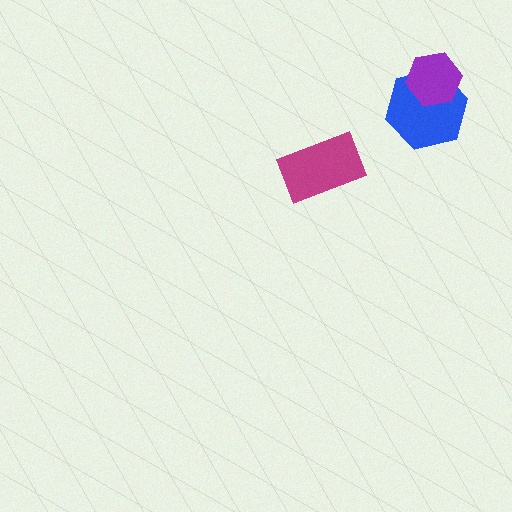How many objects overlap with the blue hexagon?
1 object overlaps with the blue hexagon.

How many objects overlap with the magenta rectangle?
0 objects overlap with the magenta rectangle.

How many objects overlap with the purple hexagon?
1 object overlaps with the purple hexagon.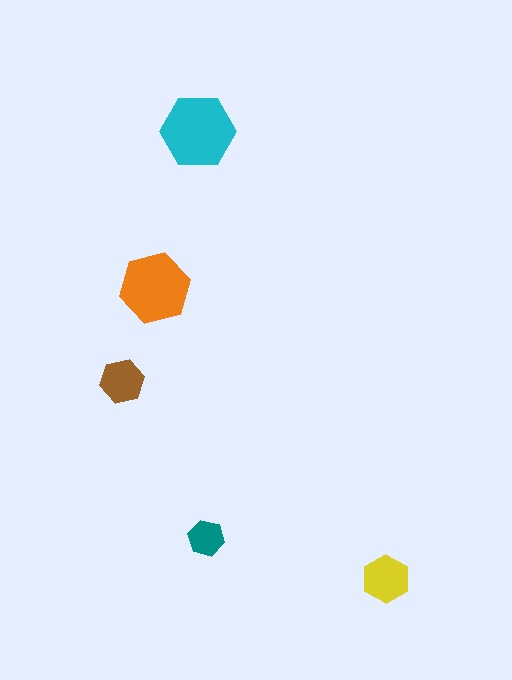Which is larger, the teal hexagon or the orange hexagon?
The orange one.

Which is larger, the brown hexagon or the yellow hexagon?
The yellow one.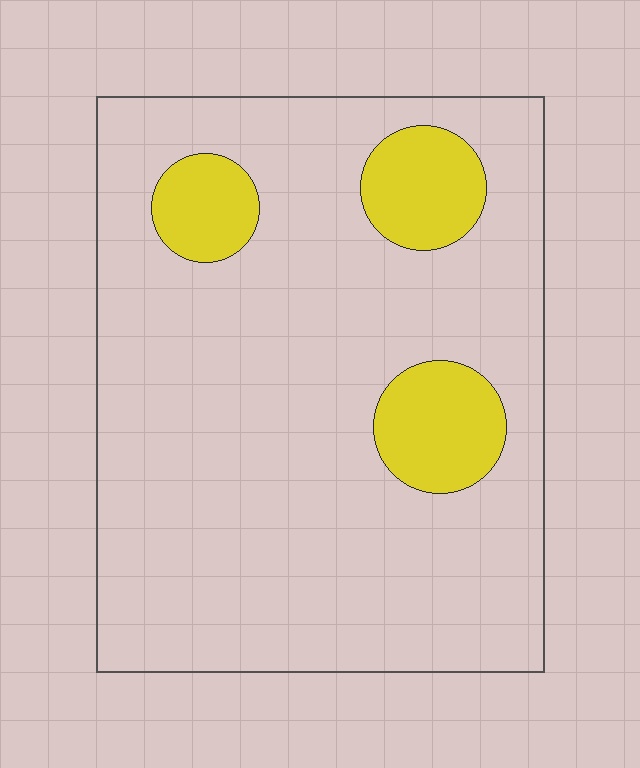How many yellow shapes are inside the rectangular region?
3.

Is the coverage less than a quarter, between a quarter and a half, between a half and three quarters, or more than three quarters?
Less than a quarter.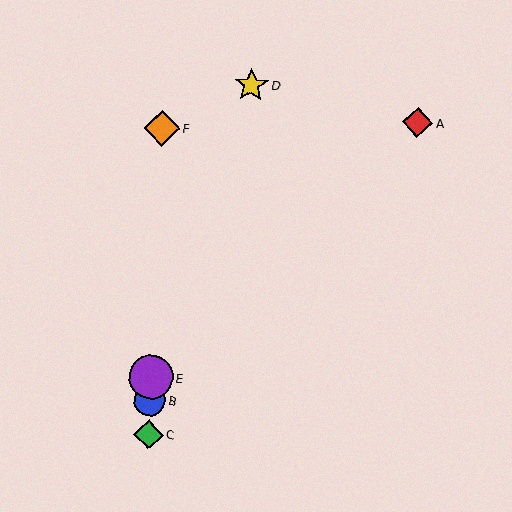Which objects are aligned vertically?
Objects B, C, E, F are aligned vertically.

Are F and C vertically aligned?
Yes, both are at x≈162.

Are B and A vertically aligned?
No, B is at x≈150 and A is at x≈418.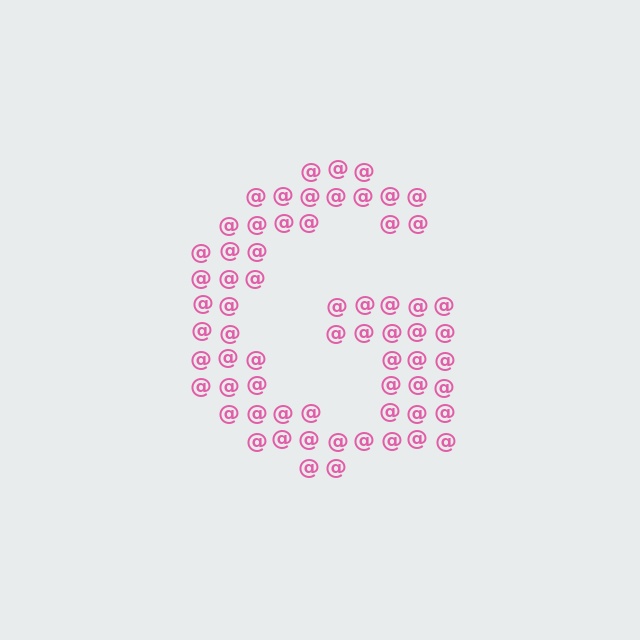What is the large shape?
The large shape is the letter G.